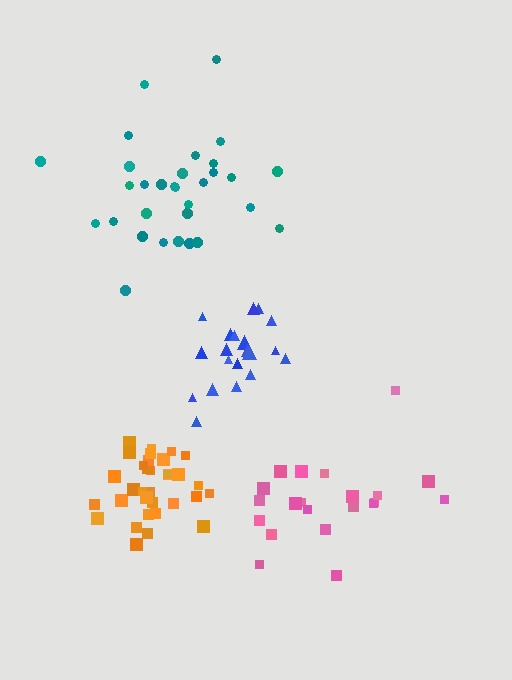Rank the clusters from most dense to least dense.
orange, blue, teal, pink.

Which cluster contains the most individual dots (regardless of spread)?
Orange (33).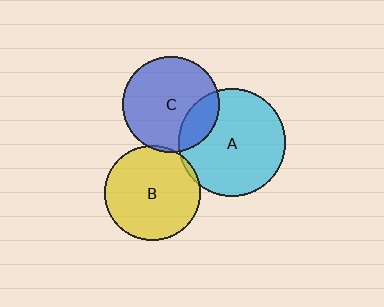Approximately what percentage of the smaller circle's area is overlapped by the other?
Approximately 5%.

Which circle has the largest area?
Circle A (cyan).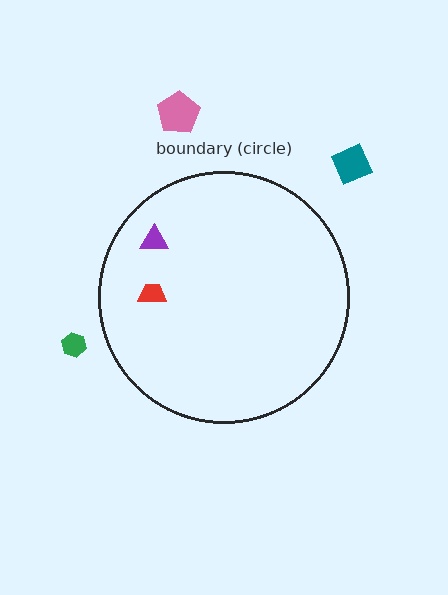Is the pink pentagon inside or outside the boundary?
Outside.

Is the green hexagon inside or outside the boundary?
Outside.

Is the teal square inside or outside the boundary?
Outside.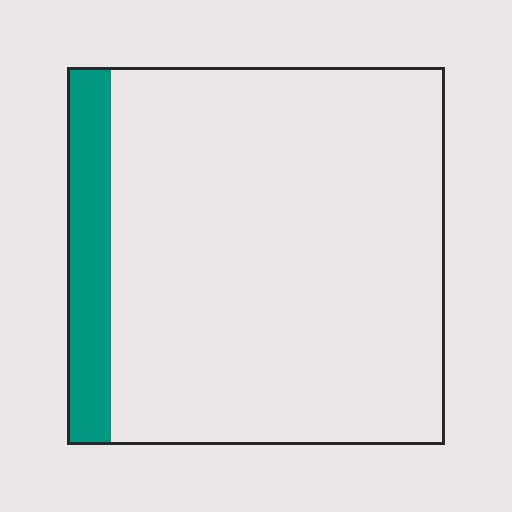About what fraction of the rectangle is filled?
About one eighth (1/8).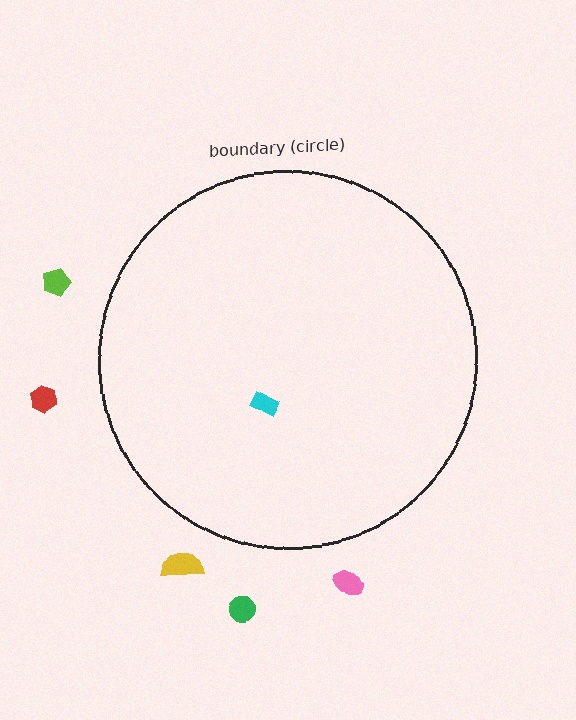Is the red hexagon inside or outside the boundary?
Outside.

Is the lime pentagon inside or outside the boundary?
Outside.